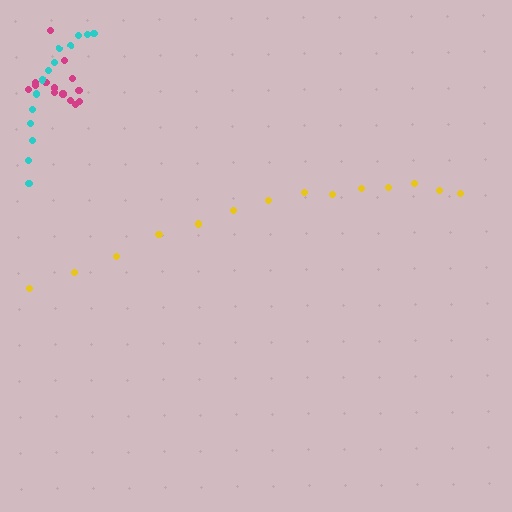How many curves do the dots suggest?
There are 3 distinct paths.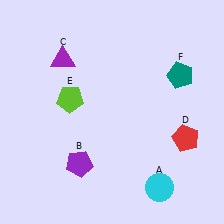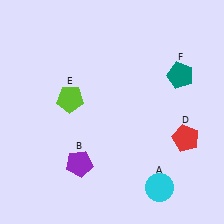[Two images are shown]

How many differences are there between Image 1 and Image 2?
There is 1 difference between the two images.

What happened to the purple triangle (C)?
The purple triangle (C) was removed in Image 2. It was in the top-left area of Image 1.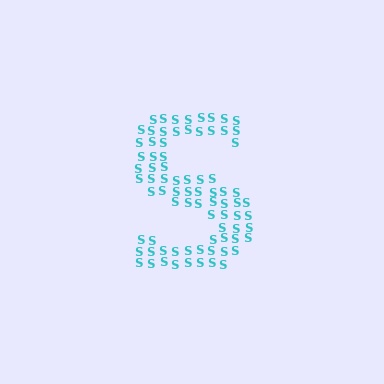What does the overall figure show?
The overall figure shows the letter S.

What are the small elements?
The small elements are letter S's.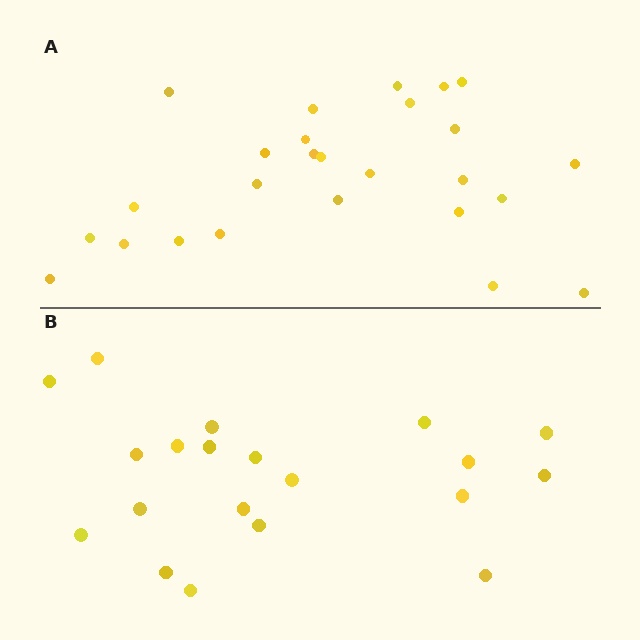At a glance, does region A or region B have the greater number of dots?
Region A (the top region) has more dots.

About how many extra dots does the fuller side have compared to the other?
Region A has about 6 more dots than region B.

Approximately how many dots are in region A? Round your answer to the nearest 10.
About 30 dots. (The exact count is 26, which rounds to 30.)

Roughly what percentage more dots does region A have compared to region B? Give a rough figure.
About 30% more.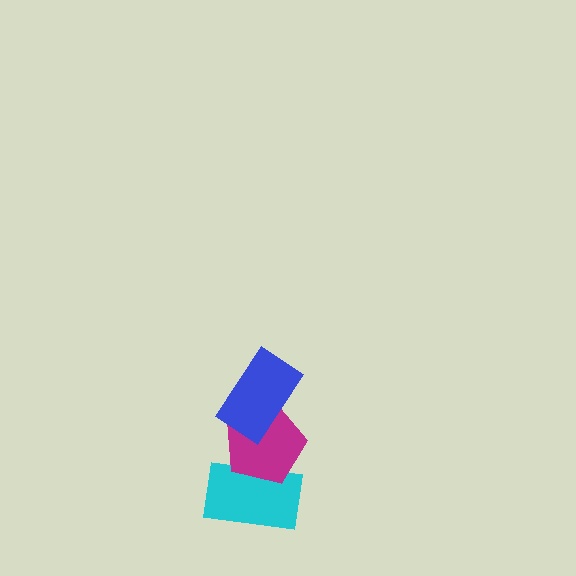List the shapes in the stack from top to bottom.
From top to bottom: the blue rectangle, the magenta pentagon, the cyan rectangle.